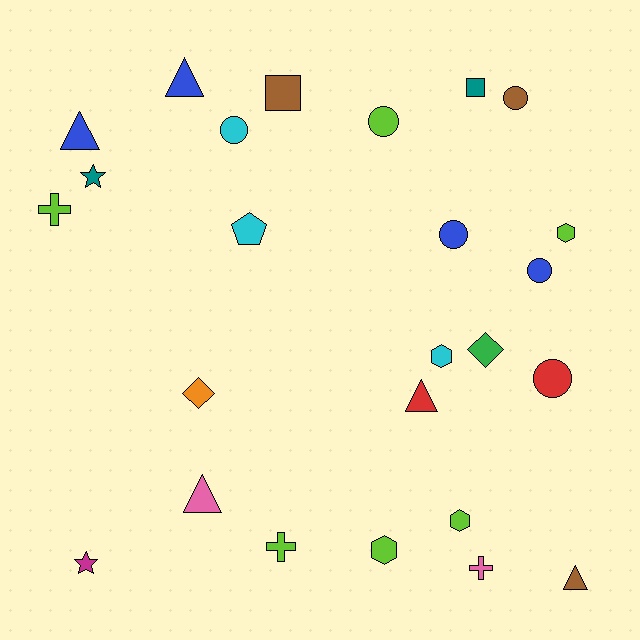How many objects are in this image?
There are 25 objects.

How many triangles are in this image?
There are 5 triangles.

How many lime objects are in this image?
There are 6 lime objects.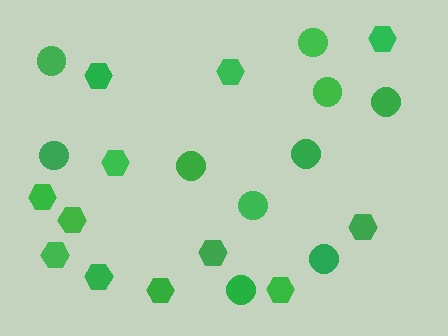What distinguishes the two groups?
There are 2 groups: one group of circles (10) and one group of hexagons (12).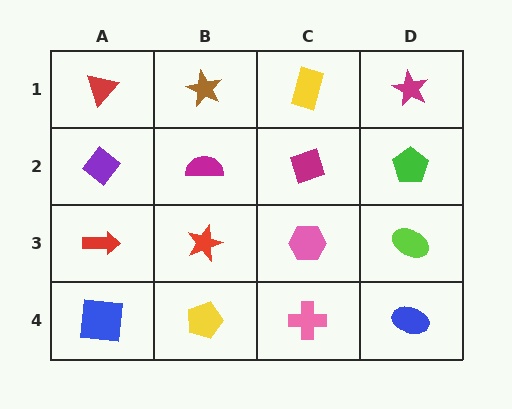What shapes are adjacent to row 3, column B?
A magenta semicircle (row 2, column B), a yellow pentagon (row 4, column B), a red arrow (row 3, column A), a pink hexagon (row 3, column C).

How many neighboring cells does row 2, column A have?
3.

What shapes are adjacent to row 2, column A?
A red triangle (row 1, column A), a red arrow (row 3, column A), a magenta semicircle (row 2, column B).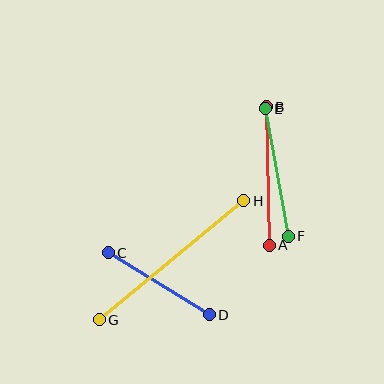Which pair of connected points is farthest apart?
Points G and H are farthest apart.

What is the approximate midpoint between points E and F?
The midpoint is at approximately (277, 172) pixels.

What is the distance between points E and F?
The distance is approximately 129 pixels.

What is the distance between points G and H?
The distance is approximately 187 pixels.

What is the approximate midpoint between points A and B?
The midpoint is at approximately (268, 176) pixels.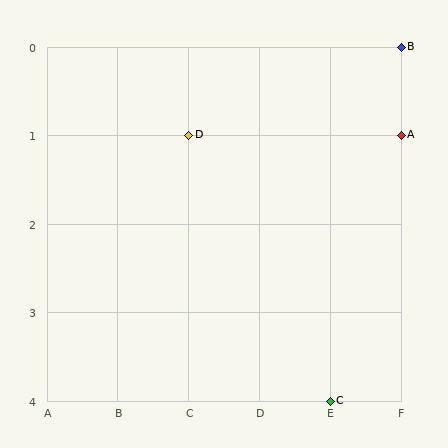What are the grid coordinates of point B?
Point B is at grid coordinates (F, 0).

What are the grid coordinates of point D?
Point D is at grid coordinates (C, 1).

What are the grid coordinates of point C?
Point C is at grid coordinates (E, 4).